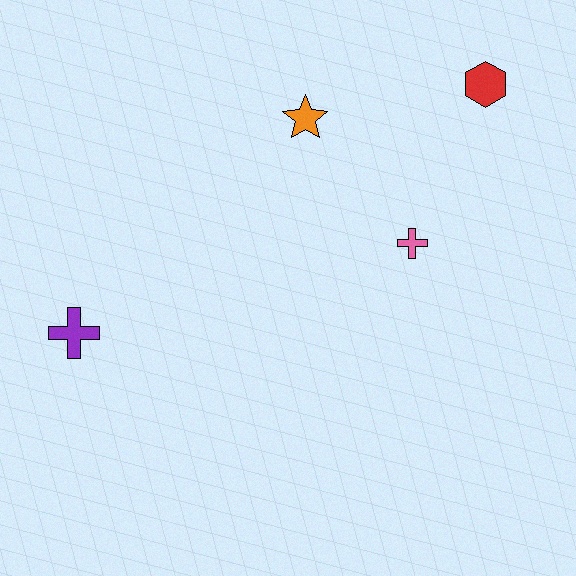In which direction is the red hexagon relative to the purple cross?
The red hexagon is to the right of the purple cross.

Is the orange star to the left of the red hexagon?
Yes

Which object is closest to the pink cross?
The orange star is closest to the pink cross.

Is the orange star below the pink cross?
No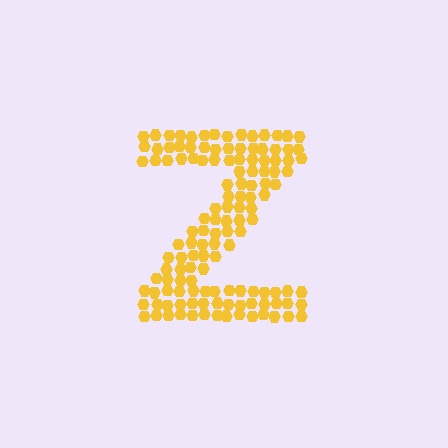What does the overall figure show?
The overall figure shows the letter Z.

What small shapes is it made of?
It is made of small hexagons.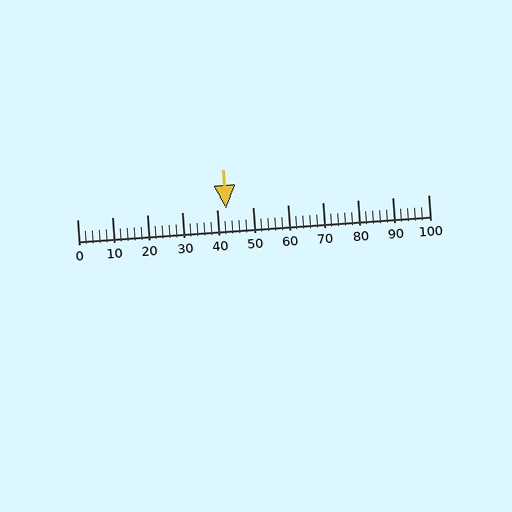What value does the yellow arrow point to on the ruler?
The yellow arrow points to approximately 42.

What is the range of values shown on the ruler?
The ruler shows values from 0 to 100.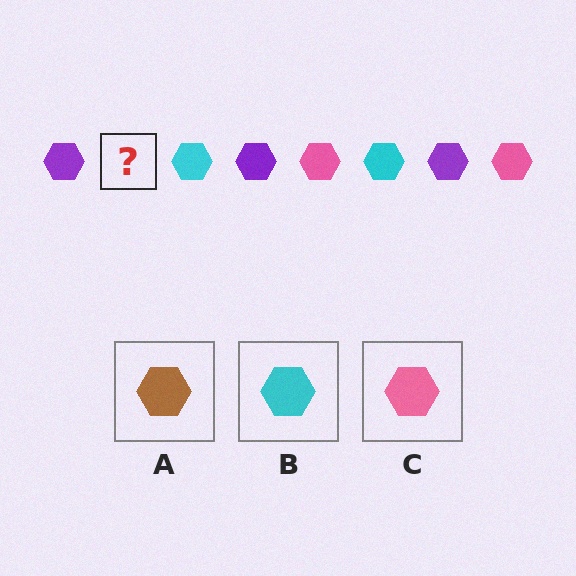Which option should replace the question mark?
Option C.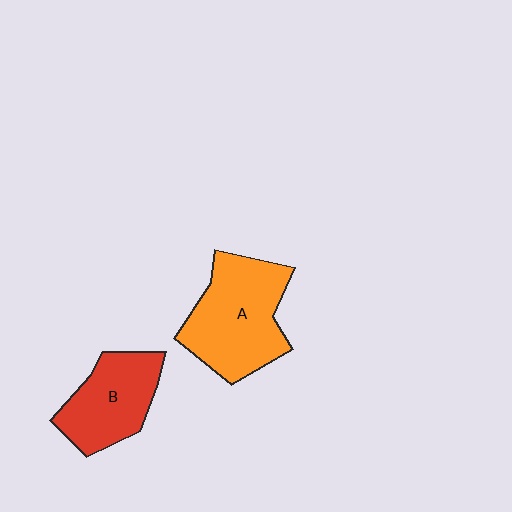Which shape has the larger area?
Shape A (orange).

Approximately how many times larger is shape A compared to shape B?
Approximately 1.4 times.